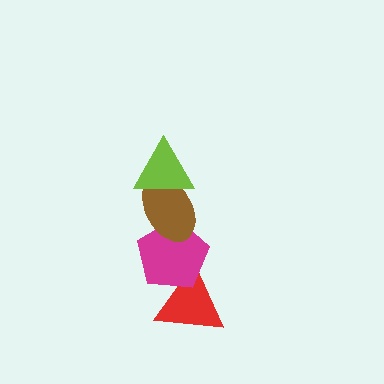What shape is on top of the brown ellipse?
The lime triangle is on top of the brown ellipse.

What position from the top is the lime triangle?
The lime triangle is 1st from the top.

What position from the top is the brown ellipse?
The brown ellipse is 2nd from the top.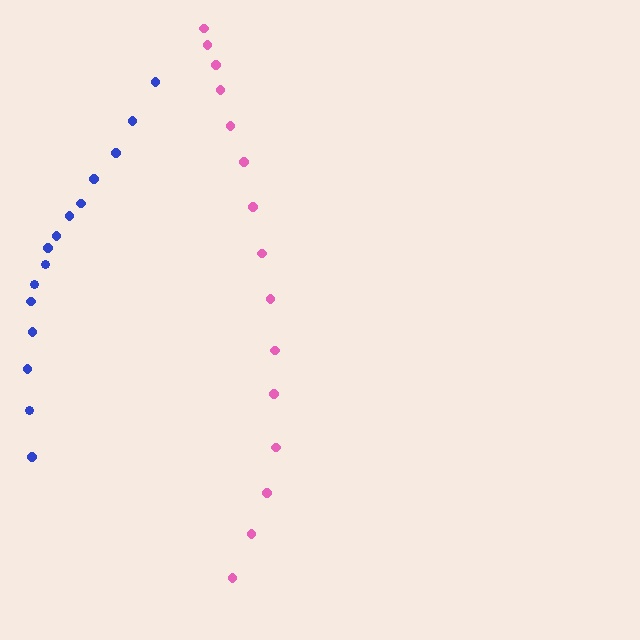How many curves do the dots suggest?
There are 2 distinct paths.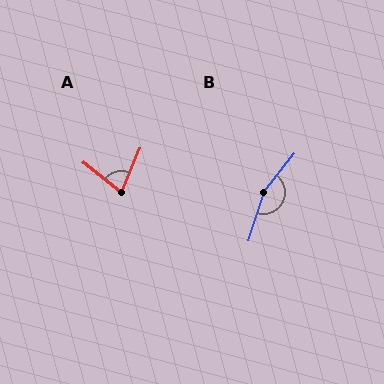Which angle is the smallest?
A, at approximately 74 degrees.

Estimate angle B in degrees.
Approximately 159 degrees.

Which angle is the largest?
B, at approximately 159 degrees.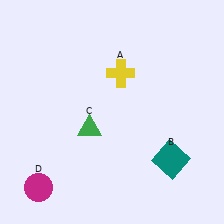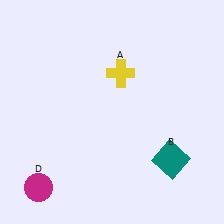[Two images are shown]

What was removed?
The green triangle (C) was removed in Image 2.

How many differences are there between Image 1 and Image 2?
There is 1 difference between the two images.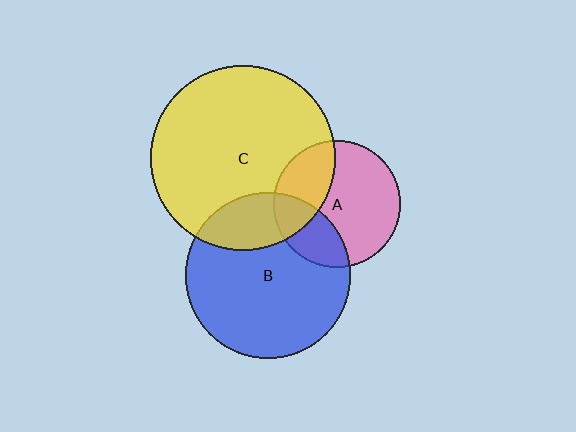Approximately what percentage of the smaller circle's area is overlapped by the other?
Approximately 30%.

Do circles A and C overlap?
Yes.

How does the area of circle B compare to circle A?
Approximately 1.7 times.